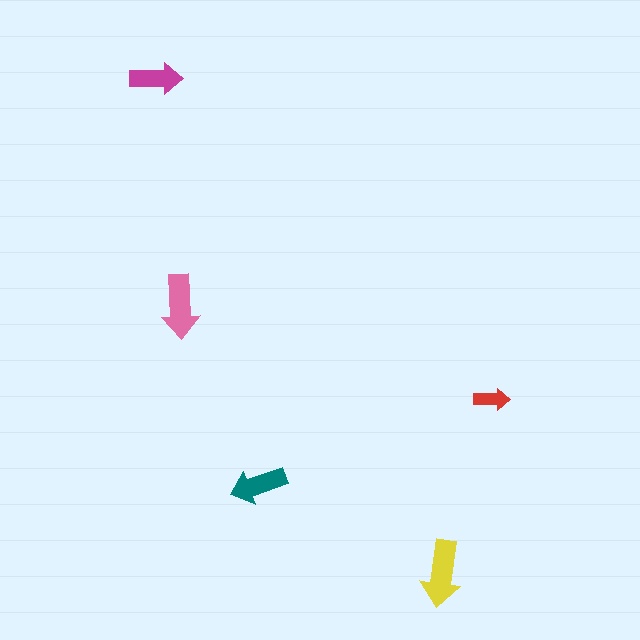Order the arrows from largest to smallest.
the yellow one, the pink one, the teal one, the magenta one, the red one.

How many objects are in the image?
There are 5 objects in the image.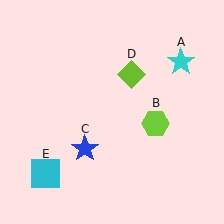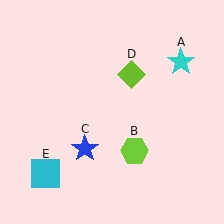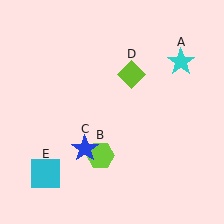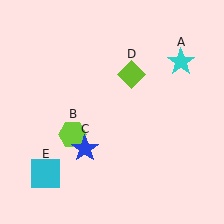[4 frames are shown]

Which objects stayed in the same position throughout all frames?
Cyan star (object A) and blue star (object C) and lime diamond (object D) and cyan square (object E) remained stationary.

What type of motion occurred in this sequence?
The lime hexagon (object B) rotated clockwise around the center of the scene.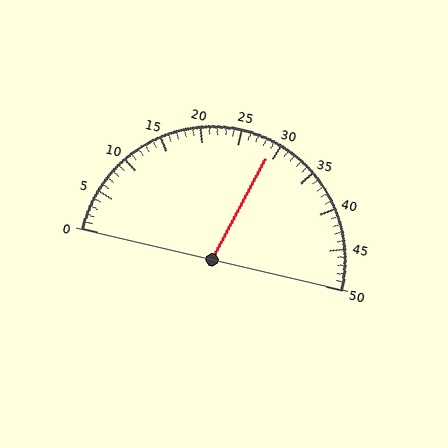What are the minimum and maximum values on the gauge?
The gauge ranges from 0 to 50.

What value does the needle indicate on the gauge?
The needle indicates approximately 29.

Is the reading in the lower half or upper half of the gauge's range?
The reading is in the upper half of the range (0 to 50).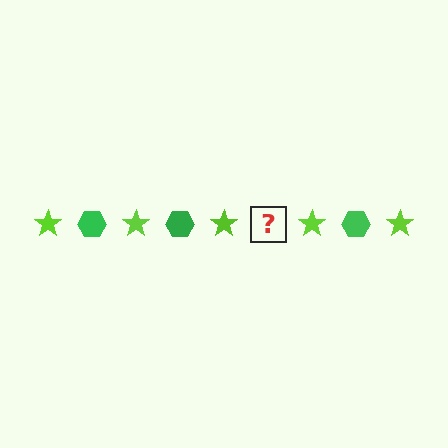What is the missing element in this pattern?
The missing element is a green hexagon.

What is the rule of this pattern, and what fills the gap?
The rule is that the pattern alternates between lime star and green hexagon. The gap should be filled with a green hexagon.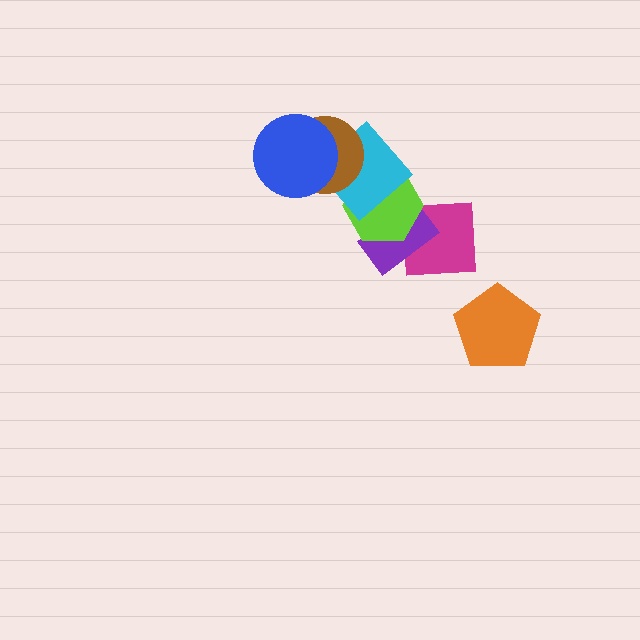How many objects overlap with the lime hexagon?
3 objects overlap with the lime hexagon.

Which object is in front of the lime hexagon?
The cyan diamond is in front of the lime hexagon.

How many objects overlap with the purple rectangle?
2 objects overlap with the purple rectangle.